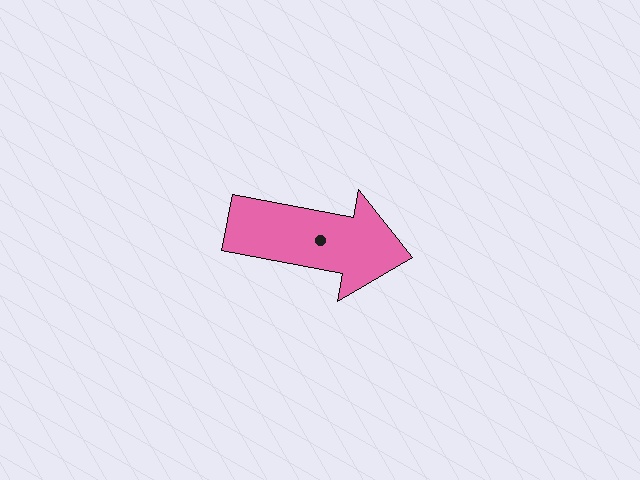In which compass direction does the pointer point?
East.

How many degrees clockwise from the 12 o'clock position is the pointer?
Approximately 101 degrees.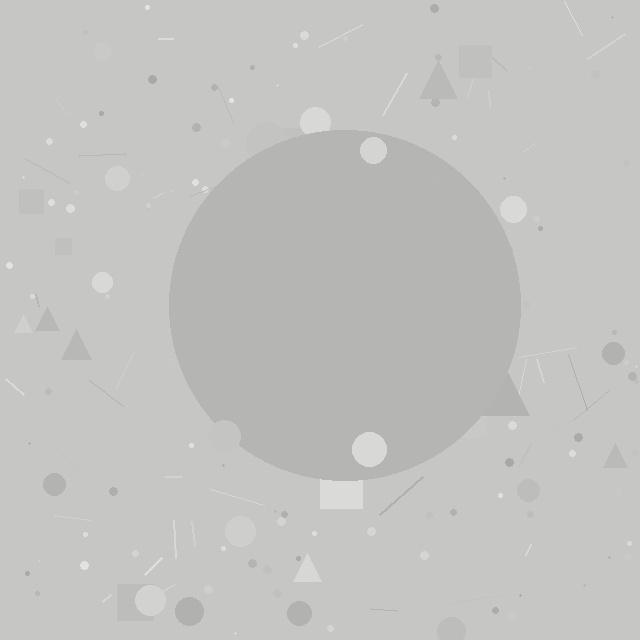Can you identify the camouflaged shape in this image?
The camouflaged shape is a circle.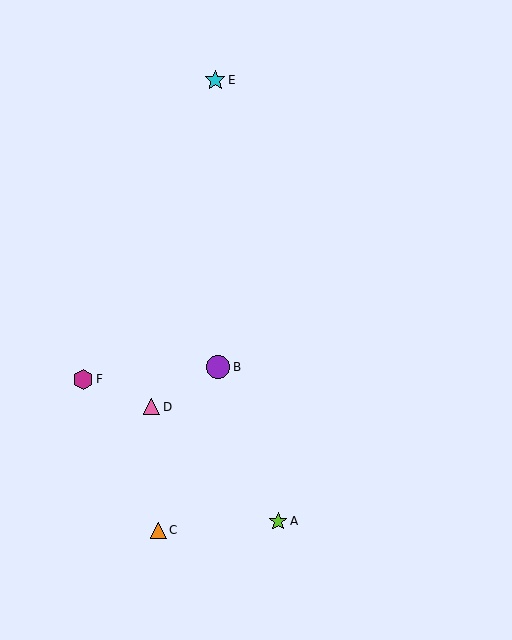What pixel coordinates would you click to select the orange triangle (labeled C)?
Click at (158, 530) to select the orange triangle C.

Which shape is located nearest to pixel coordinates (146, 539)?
The orange triangle (labeled C) at (158, 530) is nearest to that location.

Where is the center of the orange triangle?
The center of the orange triangle is at (158, 530).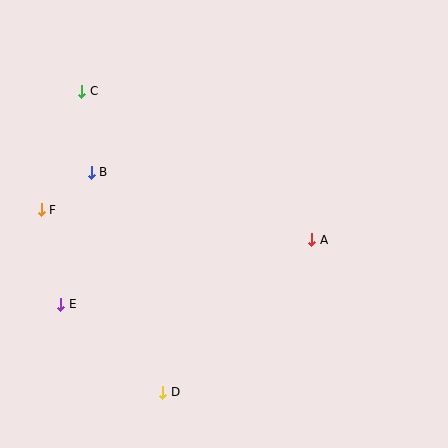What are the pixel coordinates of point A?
Point A is at (312, 240).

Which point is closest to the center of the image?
Point A at (312, 240) is closest to the center.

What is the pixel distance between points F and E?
The distance between F and E is 97 pixels.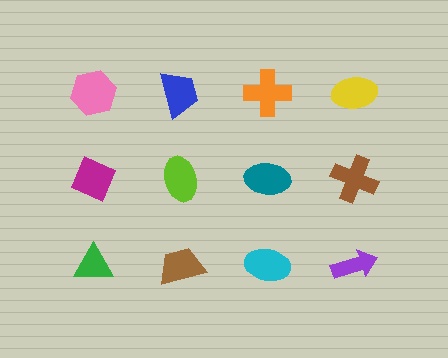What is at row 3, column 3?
A cyan ellipse.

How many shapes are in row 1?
4 shapes.